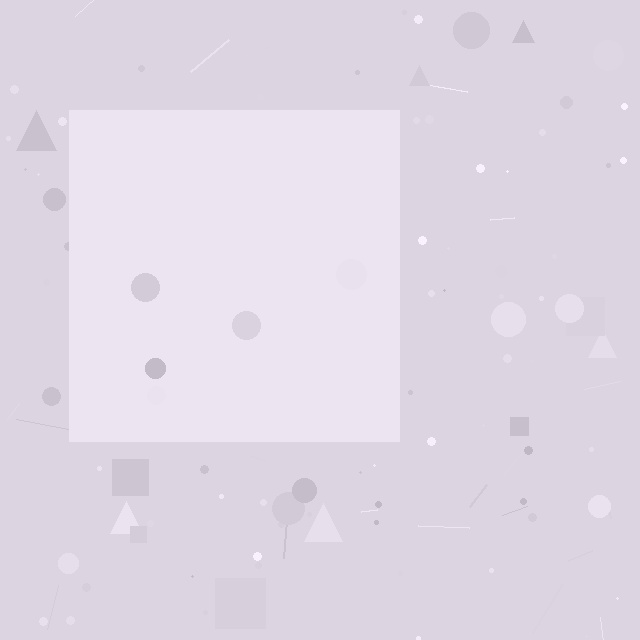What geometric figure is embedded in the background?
A square is embedded in the background.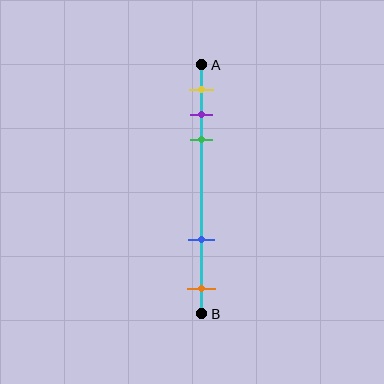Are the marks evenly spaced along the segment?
No, the marks are not evenly spaced.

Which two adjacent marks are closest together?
The purple and green marks are the closest adjacent pair.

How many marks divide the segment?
There are 5 marks dividing the segment.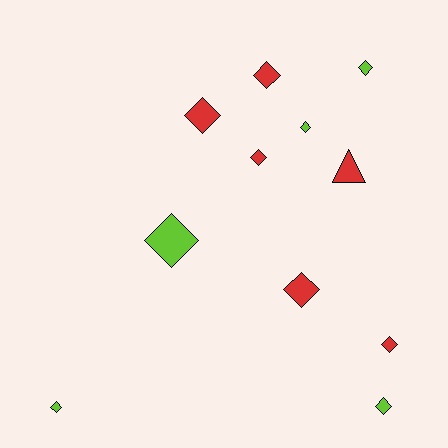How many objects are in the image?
There are 11 objects.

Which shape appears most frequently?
Diamond, with 10 objects.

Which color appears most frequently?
Red, with 6 objects.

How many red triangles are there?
There is 1 red triangle.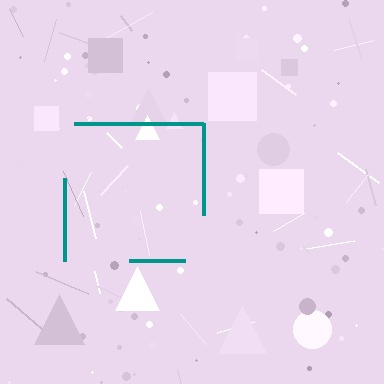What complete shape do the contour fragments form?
The contour fragments form a square.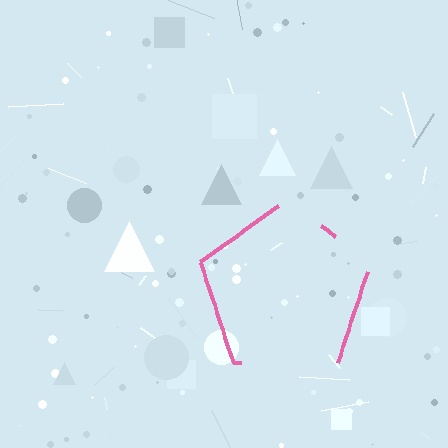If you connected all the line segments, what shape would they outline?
They would outline a pentagon.